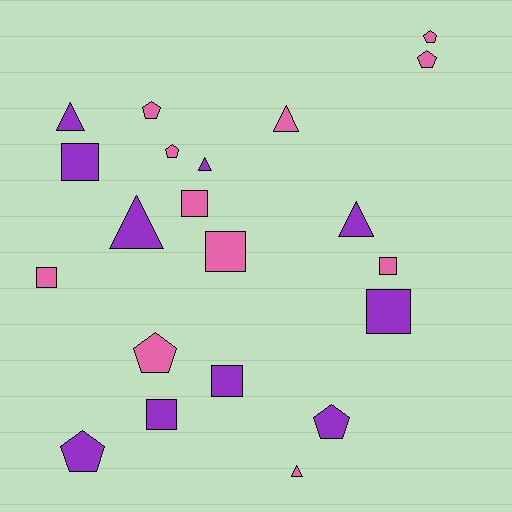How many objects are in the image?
There are 21 objects.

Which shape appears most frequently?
Square, with 8 objects.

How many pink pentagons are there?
There are 5 pink pentagons.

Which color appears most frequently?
Pink, with 11 objects.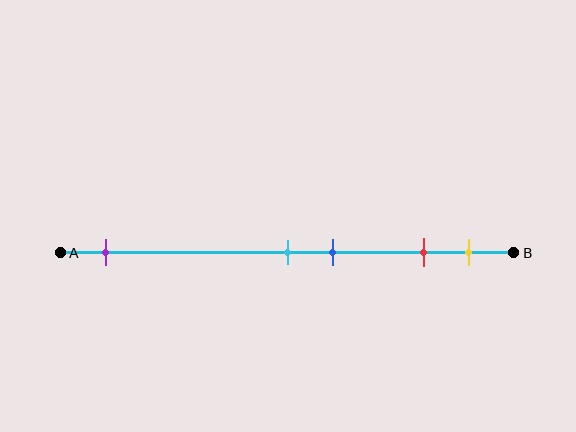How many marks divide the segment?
There are 5 marks dividing the segment.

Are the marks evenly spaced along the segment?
No, the marks are not evenly spaced.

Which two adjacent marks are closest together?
The cyan and blue marks are the closest adjacent pair.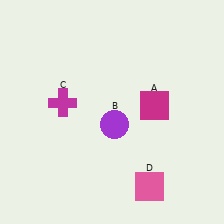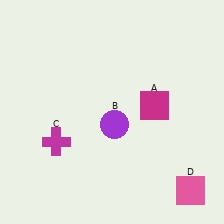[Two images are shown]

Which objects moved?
The objects that moved are: the magenta cross (C), the pink square (D).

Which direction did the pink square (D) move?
The pink square (D) moved right.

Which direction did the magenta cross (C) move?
The magenta cross (C) moved down.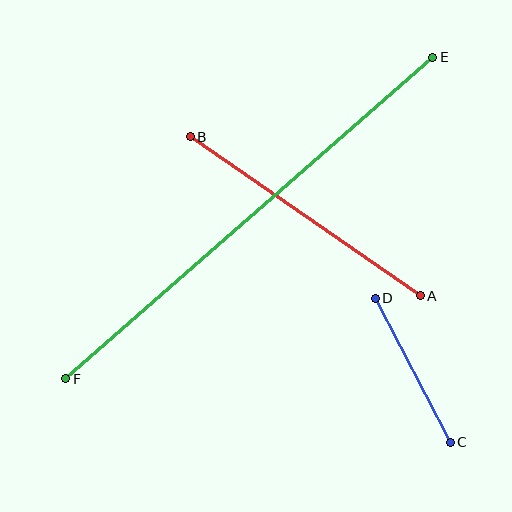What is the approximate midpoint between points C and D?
The midpoint is at approximately (413, 370) pixels.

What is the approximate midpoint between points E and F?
The midpoint is at approximately (249, 218) pixels.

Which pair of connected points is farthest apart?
Points E and F are farthest apart.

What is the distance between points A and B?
The distance is approximately 280 pixels.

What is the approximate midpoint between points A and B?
The midpoint is at approximately (305, 216) pixels.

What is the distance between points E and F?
The distance is approximately 488 pixels.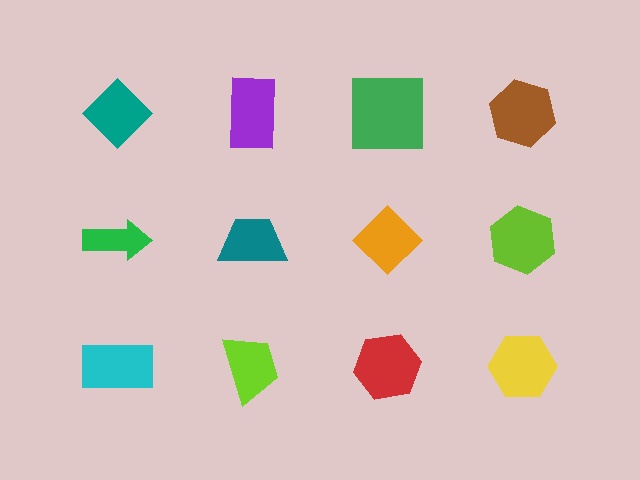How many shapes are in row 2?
4 shapes.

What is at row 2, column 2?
A teal trapezoid.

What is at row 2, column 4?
A lime hexagon.